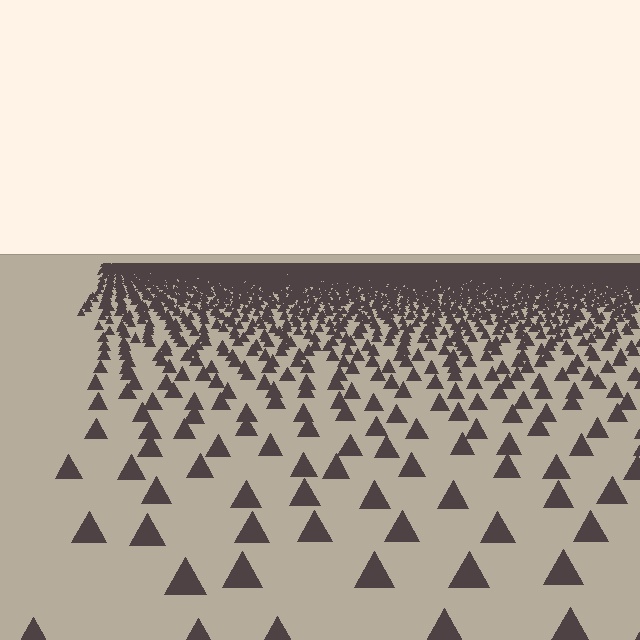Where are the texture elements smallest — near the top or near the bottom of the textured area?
Near the top.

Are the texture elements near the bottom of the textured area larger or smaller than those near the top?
Larger. Near the bottom, elements are closer to the viewer and appear at a bigger on-screen size.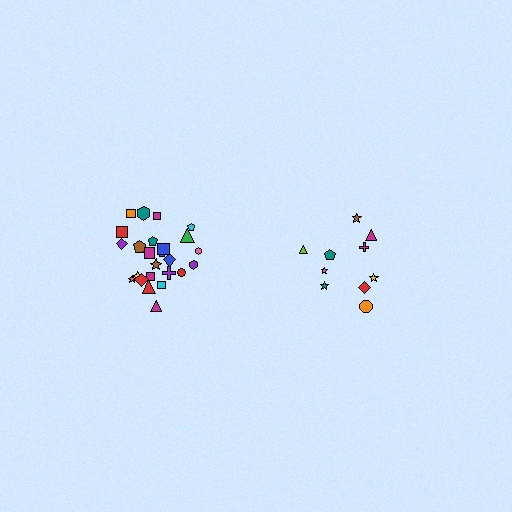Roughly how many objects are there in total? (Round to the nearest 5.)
Roughly 35 objects in total.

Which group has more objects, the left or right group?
The left group.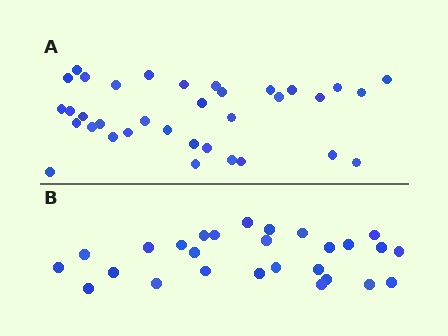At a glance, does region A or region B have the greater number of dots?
Region A (the top region) has more dots.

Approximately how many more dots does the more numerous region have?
Region A has roughly 8 or so more dots than region B.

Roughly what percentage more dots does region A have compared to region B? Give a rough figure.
About 30% more.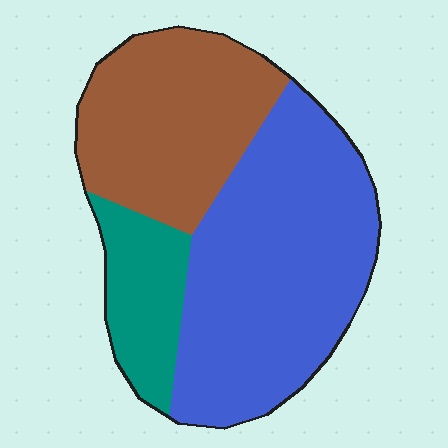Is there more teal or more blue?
Blue.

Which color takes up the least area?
Teal, at roughly 15%.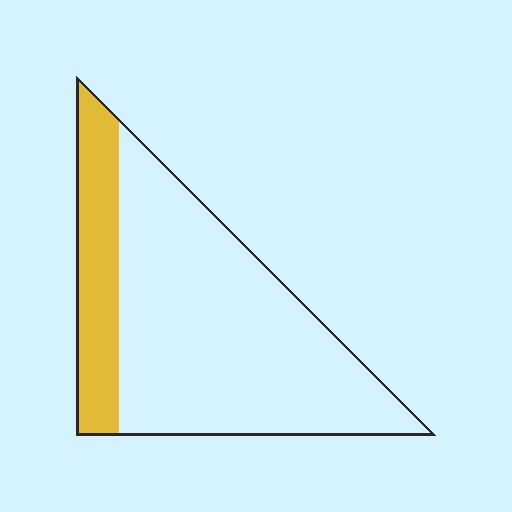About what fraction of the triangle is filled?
About one fifth (1/5).